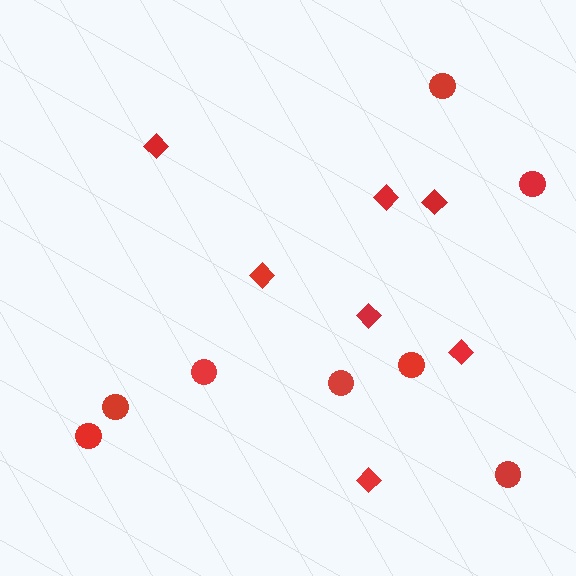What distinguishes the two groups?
There are 2 groups: one group of circles (8) and one group of diamonds (7).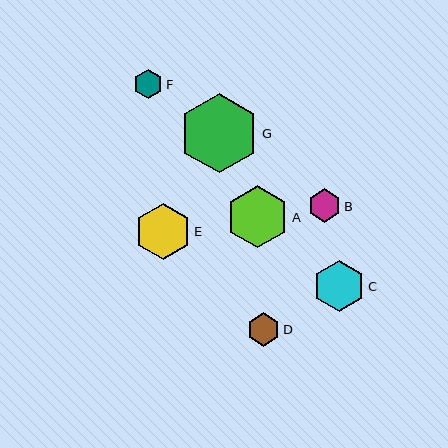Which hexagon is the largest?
Hexagon G is the largest with a size of approximately 79 pixels.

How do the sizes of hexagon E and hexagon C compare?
Hexagon E and hexagon C are approximately the same size.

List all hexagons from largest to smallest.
From largest to smallest: G, A, E, C, D, B, F.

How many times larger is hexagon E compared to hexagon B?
Hexagon E is approximately 1.7 times the size of hexagon B.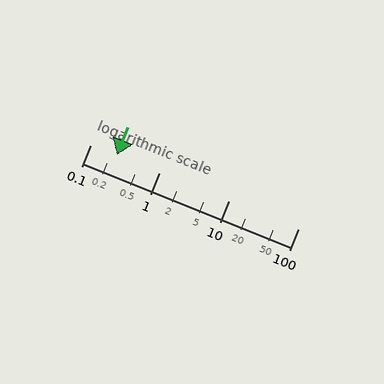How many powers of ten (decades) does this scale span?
The scale spans 3 decades, from 0.1 to 100.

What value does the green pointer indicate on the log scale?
The pointer indicates approximately 0.24.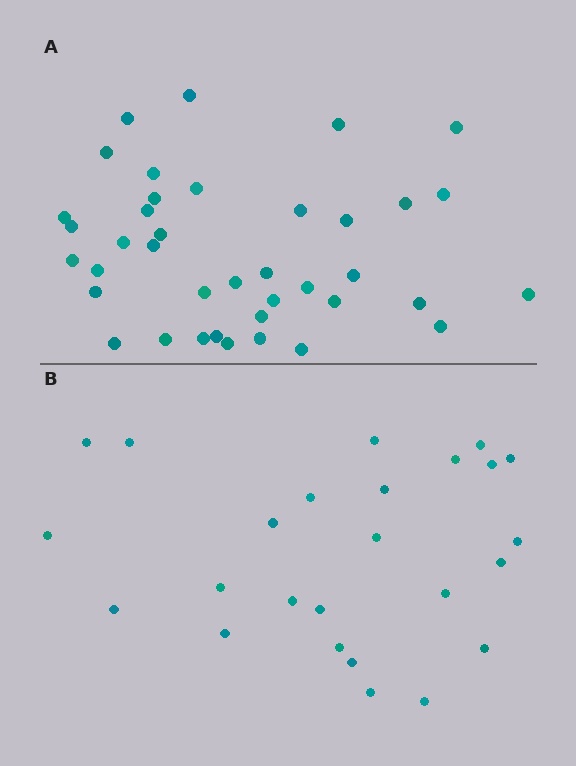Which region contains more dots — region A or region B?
Region A (the top region) has more dots.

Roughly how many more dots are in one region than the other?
Region A has approximately 15 more dots than region B.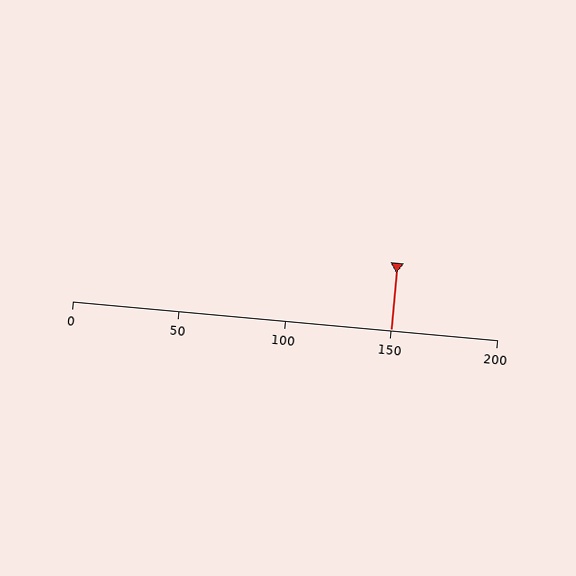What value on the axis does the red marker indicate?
The marker indicates approximately 150.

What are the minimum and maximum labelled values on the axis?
The axis runs from 0 to 200.